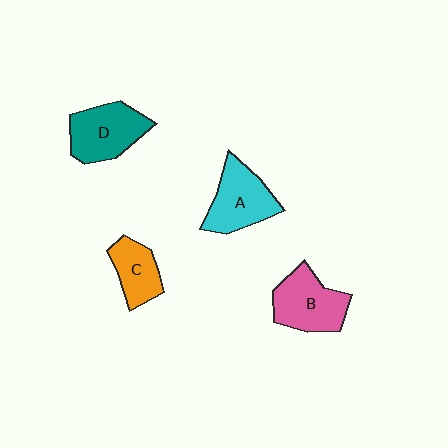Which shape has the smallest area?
Shape C (orange).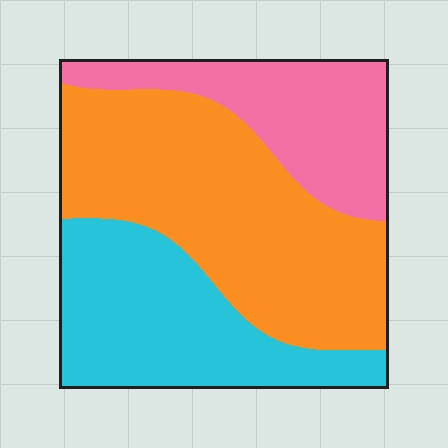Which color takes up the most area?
Orange, at roughly 45%.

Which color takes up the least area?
Pink, at roughly 25%.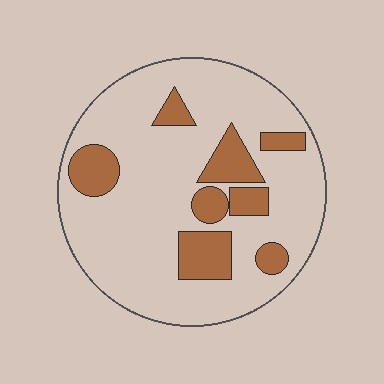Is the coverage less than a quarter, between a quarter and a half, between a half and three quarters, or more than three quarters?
Less than a quarter.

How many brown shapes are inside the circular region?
8.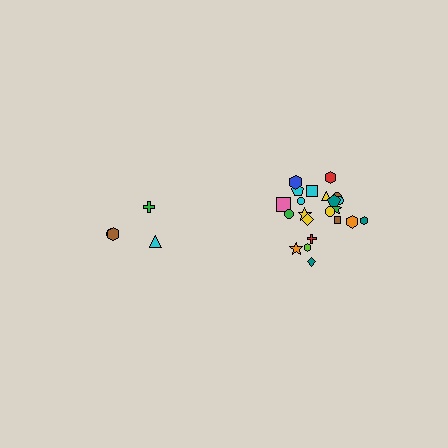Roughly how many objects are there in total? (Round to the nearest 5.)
Roughly 25 objects in total.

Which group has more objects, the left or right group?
The right group.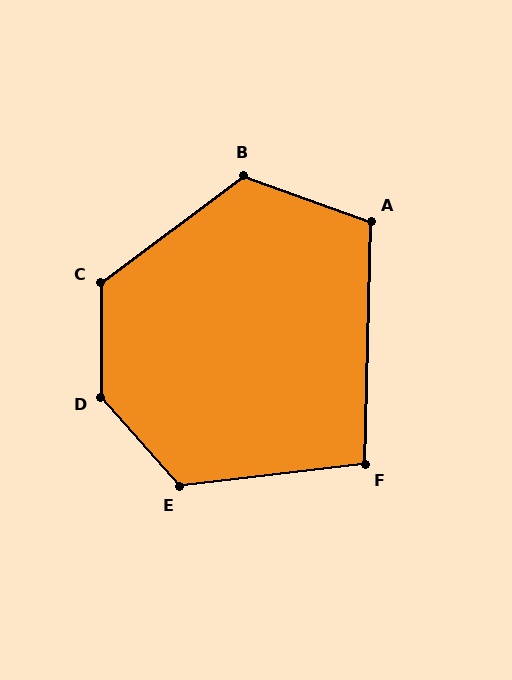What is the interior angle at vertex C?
Approximately 127 degrees (obtuse).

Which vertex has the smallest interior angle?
F, at approximately 98 degrees.